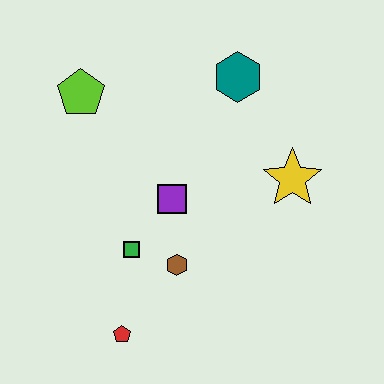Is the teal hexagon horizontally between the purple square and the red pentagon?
No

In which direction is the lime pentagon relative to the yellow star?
The lime pentagon is to the left of the yellow star.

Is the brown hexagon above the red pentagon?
Yes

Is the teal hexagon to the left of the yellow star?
Yes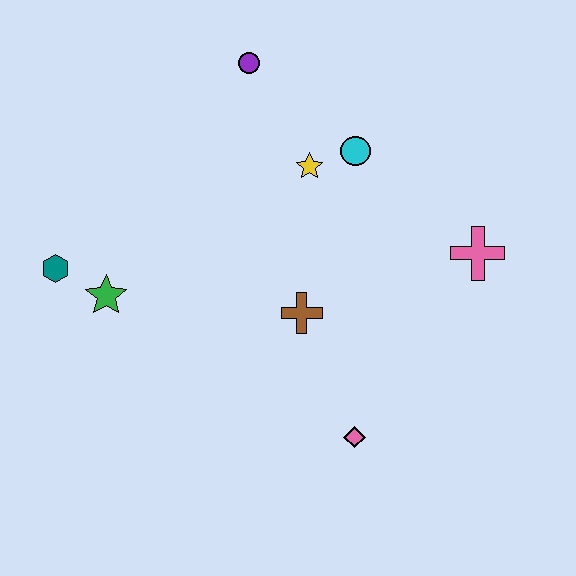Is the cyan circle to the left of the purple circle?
No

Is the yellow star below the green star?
No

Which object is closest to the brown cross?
The pink diamond is closest to the brown cross.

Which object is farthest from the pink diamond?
The purple circle is farthest from the pink diamond.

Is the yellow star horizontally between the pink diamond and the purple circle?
Yes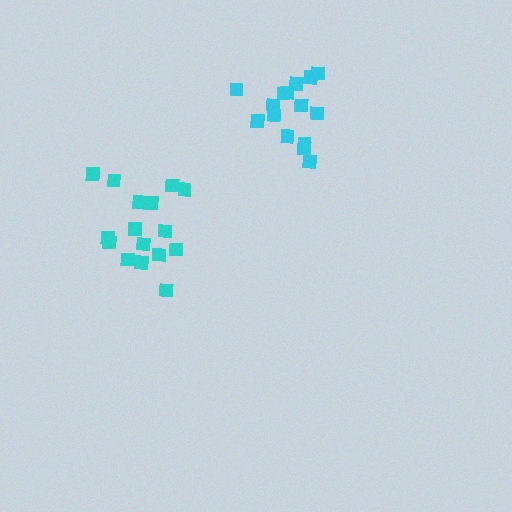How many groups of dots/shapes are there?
There are 2 groups.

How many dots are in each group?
Group 1: 15 dots, Group 2: 16 dots (31 total).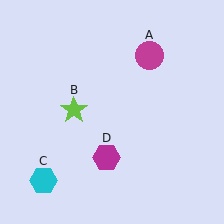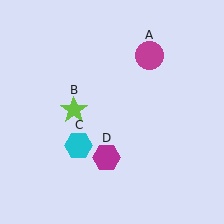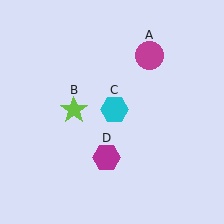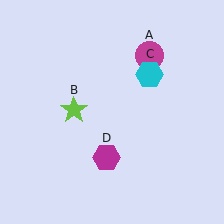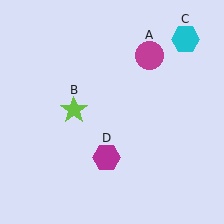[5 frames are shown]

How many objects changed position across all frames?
1 object changed position: cyan hexagon (object C).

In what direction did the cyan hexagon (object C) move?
The cyan hexagon (object C) moved up and to the right.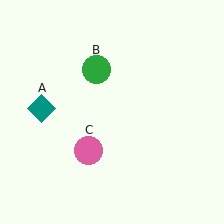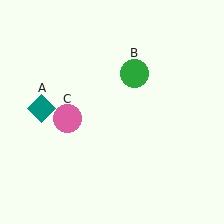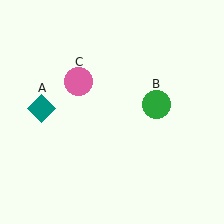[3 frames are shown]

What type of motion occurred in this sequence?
The green circle (object B), pink circle (object C) rotated clockwise around the center of the scene.